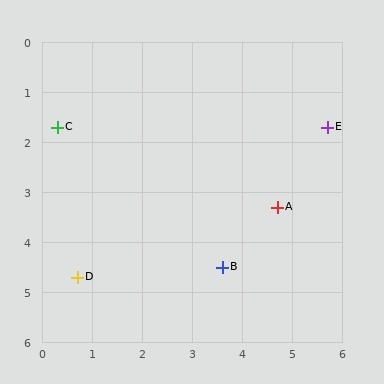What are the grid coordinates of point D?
Point D is at approximately (0.7, 4.7).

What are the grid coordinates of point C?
Point C is at approximately (0.3, 1.7).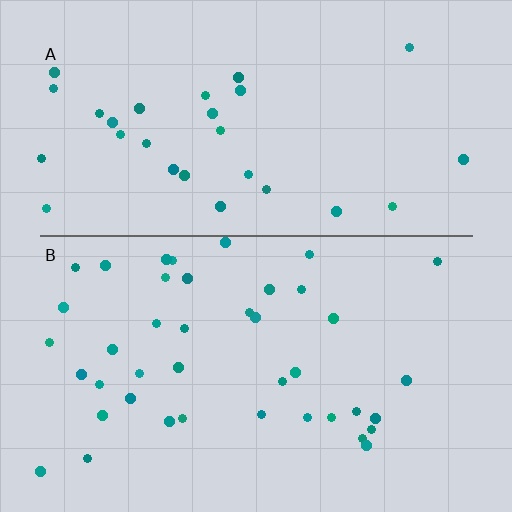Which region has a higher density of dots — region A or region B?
B (the bottom).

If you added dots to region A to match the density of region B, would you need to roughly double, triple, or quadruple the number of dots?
Approximately double.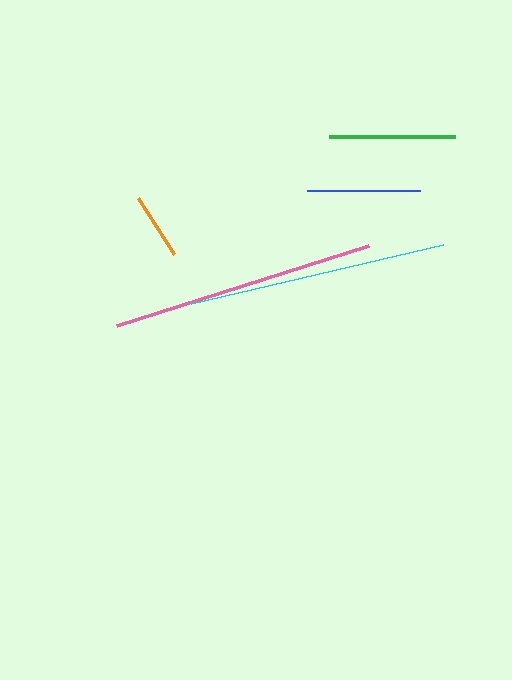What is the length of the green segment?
The green segment is approximately 127 pixels long.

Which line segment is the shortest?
The orange line is the shortest at approximately 67 pixels.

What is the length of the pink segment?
The pink segment is approximately 264 pixels long.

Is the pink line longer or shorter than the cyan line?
The pink line is longer than the cyan line.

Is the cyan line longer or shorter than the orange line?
The cyan line is longer than the orange line.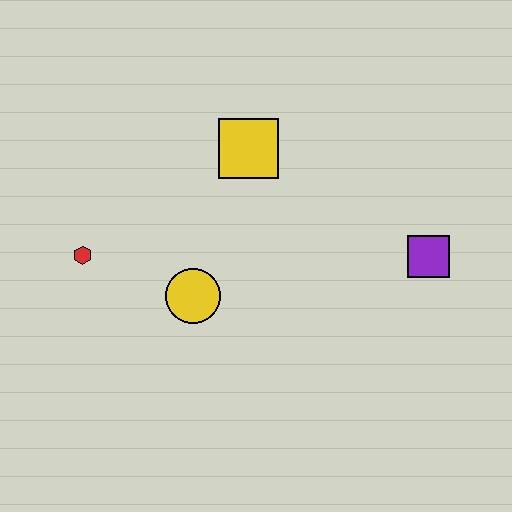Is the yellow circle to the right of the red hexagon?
Yes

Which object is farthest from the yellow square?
The purple square is farthest from the yellow square.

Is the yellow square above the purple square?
Yes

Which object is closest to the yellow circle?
The red hexagon is closest to the yellow circle.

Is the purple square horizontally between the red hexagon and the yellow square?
No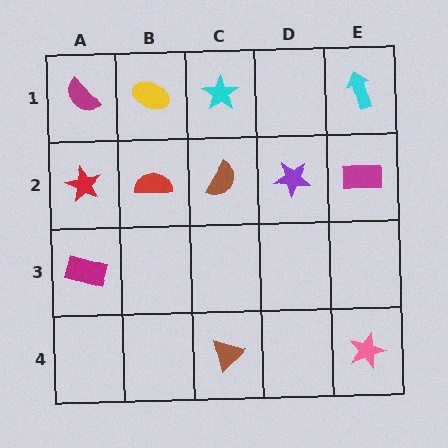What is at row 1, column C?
A cyan star.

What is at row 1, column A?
A magenta semicircle.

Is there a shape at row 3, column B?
No, that cell is empty.